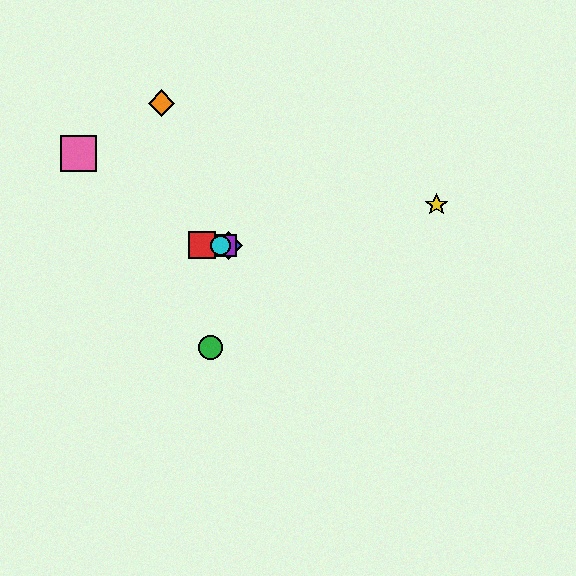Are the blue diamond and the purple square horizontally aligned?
Yes, both are at y≈245.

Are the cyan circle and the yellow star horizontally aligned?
No, the cyan circle is at y≈245 and the yellow star is at y≈205.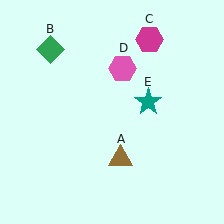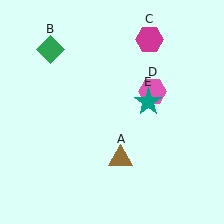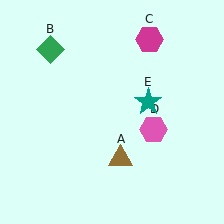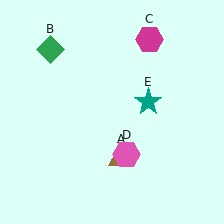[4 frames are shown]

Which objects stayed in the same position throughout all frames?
Brown triangle (object A) and green diamond (object B) and magenta hexagon (object C) and teal star (object E) remained stationary.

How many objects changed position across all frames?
1 object changed position: pink hexagon (object D).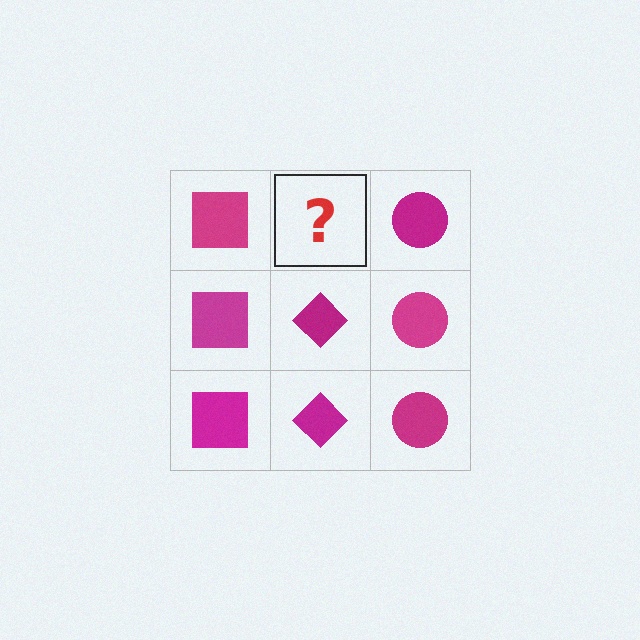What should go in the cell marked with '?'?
The missing cell should contain a magenta diamond.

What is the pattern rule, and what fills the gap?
The rule is that each column has a consistent shape. The gap should be filled with a magenta diamond.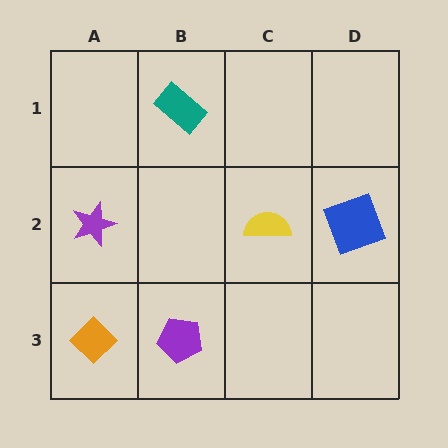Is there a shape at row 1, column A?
No, that cell is empty.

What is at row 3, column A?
An orange diamond.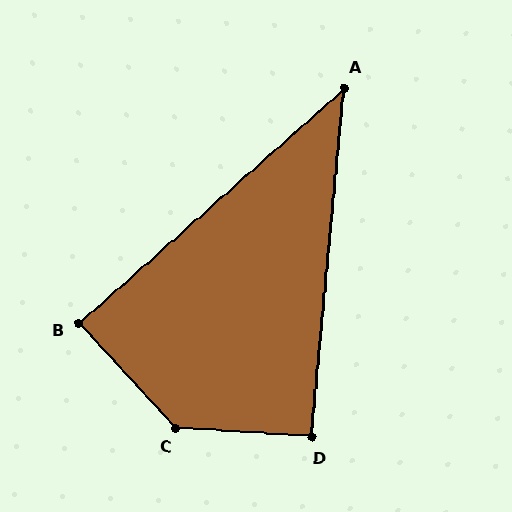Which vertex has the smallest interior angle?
A, at approximately 43 degrees.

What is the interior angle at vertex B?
Approximately 89 degrees (approximately right).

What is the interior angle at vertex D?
Approximately 91 degrees (approximately right).